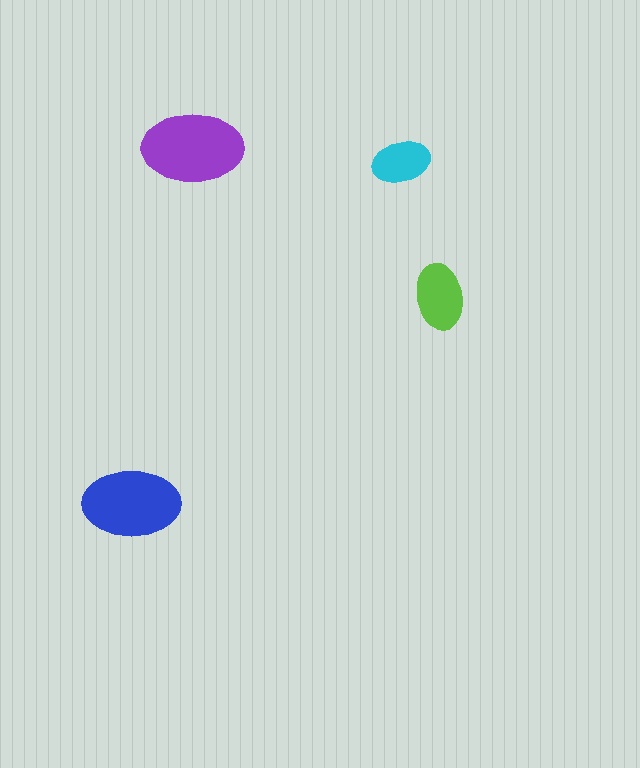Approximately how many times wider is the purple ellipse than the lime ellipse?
About 1.5 times wider.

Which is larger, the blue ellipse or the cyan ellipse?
The blue one.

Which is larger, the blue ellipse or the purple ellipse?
The purple one.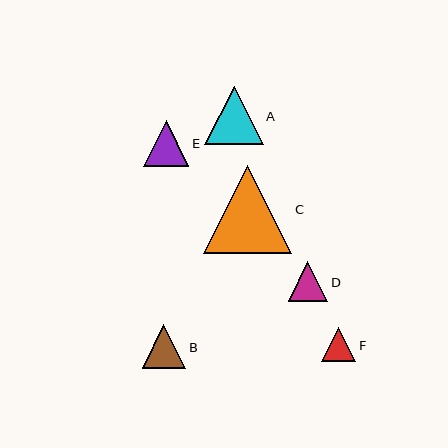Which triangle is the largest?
Triangle C is the largest with a size of approximately 88 pixels.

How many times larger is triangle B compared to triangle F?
Triangle B is approximately 1.3 times the size of triangle F.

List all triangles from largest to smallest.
From largest to smallest: C, A, E, B, D, F.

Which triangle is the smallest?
Triangle F is the smallest with a size of approximately 34 pixels.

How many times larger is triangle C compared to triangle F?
Triangle C is approximately 2.6 times the size of triangle F.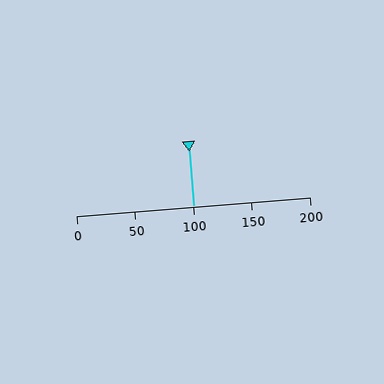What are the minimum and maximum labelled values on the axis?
The axis runs from 0 to 200.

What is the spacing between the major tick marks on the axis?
The major ticks are spaced 50 apart.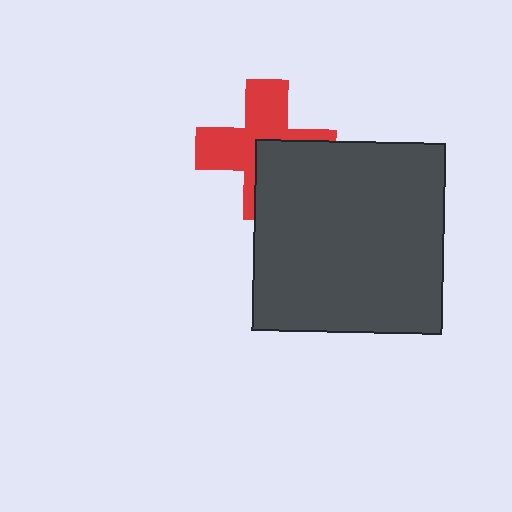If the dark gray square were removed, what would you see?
You would see the complete red cross.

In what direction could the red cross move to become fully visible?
The red cross could move toward the upper-left. That would shift it out from behind the dark gray square entirely.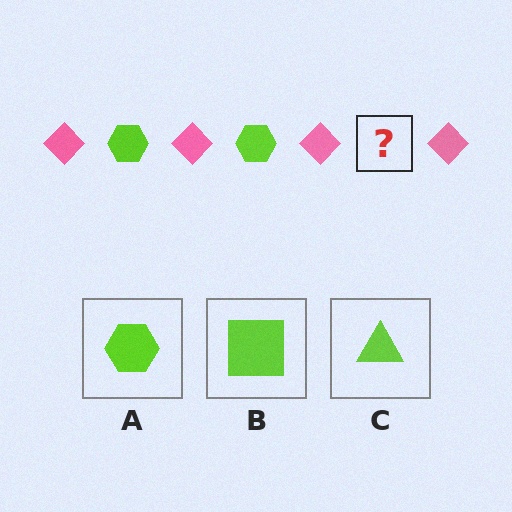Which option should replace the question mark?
Option A.